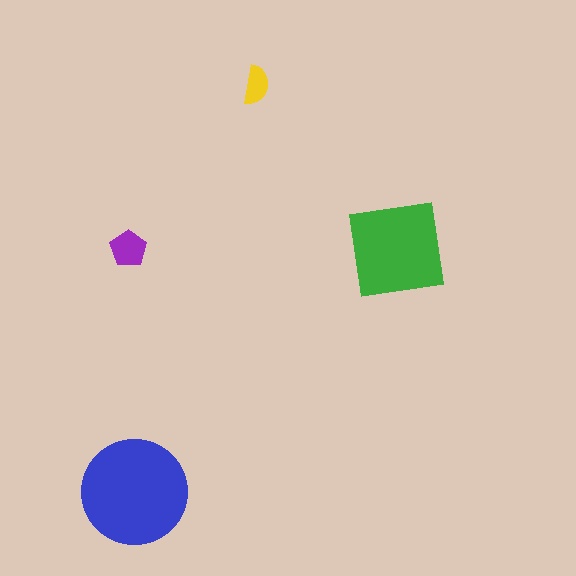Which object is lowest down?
The blue circle is bottommost.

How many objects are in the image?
There are 4 objects in the image.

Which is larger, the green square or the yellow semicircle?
The green square.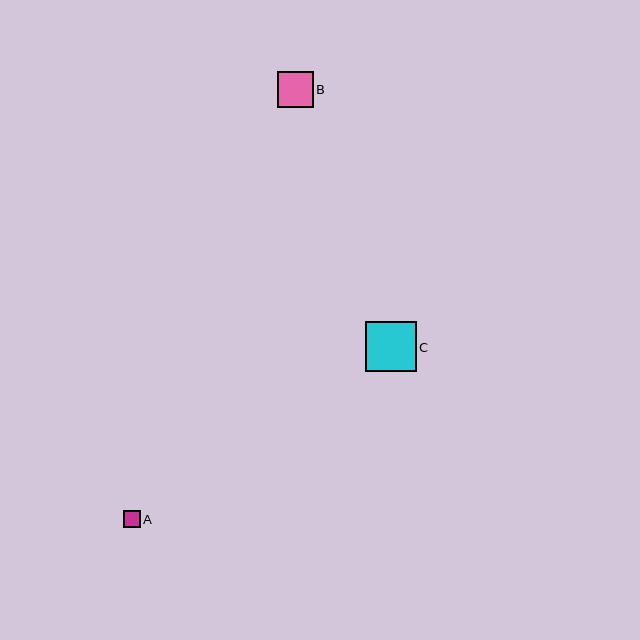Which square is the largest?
Square C is the largest with a size of approximately 51 pixels.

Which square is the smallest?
Square A is the smallest with a size of approximately 17 pixels.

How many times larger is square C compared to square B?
Square C is approximately 1.4 times the size of square B.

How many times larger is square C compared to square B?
Square C is approximately 1.4 times the size of square B.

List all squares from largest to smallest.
From largest to smallest: C, B, A.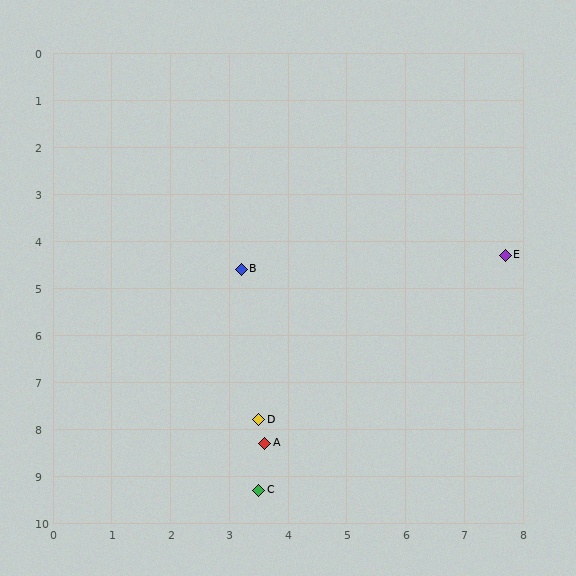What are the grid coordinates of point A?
Point A is at approximately (3.6, 8.3).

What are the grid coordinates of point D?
Point D is at approximately (3.5, 7.8).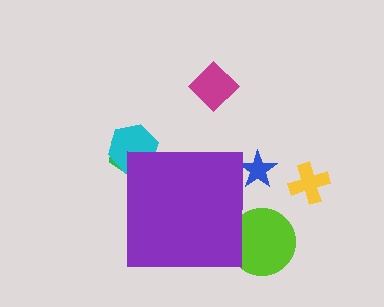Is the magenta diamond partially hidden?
No, the magenta diamond is fully visible.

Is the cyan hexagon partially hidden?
Yes, the cyan hexagon is partially hidden behind the purple square.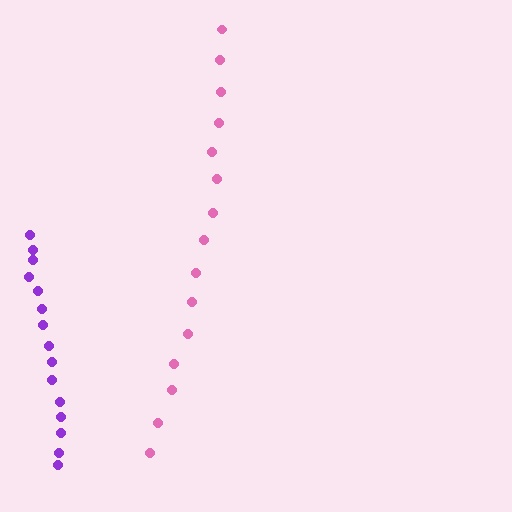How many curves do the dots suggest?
There are 2 distinct paths.